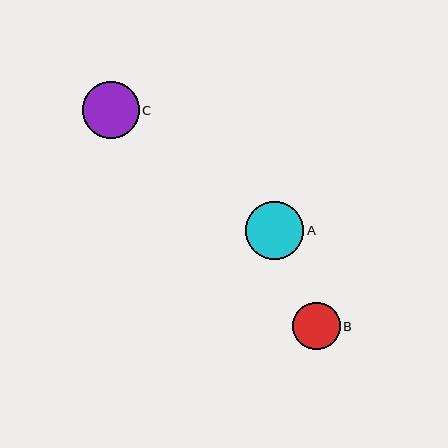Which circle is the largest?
Circle A is the largest with a size of approximately 58 pixels.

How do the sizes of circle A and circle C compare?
Circle A and circle C are approximately the same size.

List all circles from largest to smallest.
From largest to smallest: A, C, B.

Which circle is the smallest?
Circle B is the smallest with a size of approximately 48 pixels.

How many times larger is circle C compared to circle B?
Circle C is approximately 1.2 times the size of circle B.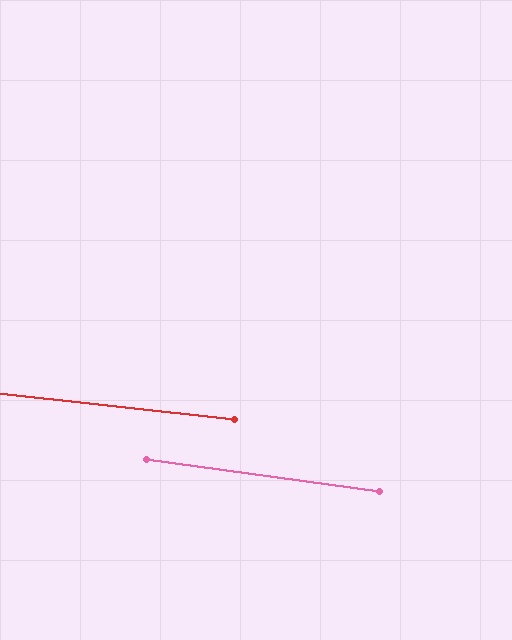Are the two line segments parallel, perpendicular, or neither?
Parallel — their directions differ by only 1.3°.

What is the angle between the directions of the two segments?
Approximately 1 degree.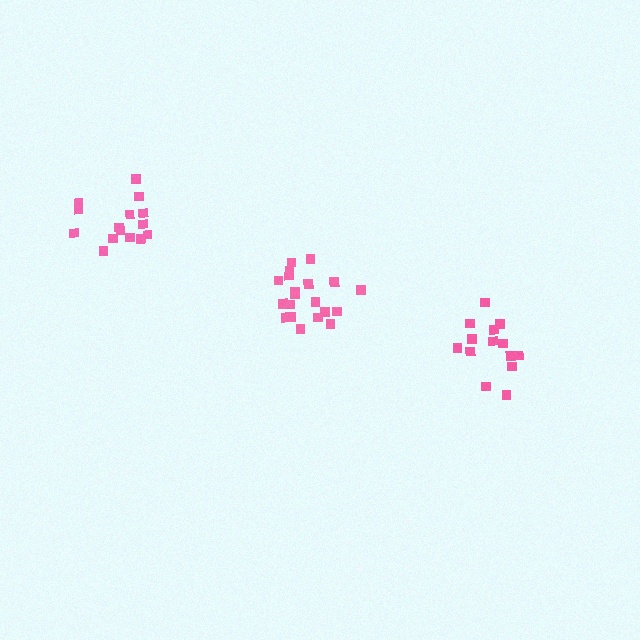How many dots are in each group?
Group 1: 15 dots, Group 2: 14 dots, Group 3: 20 dots (49 total).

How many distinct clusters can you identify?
There are 3 distinct clusters.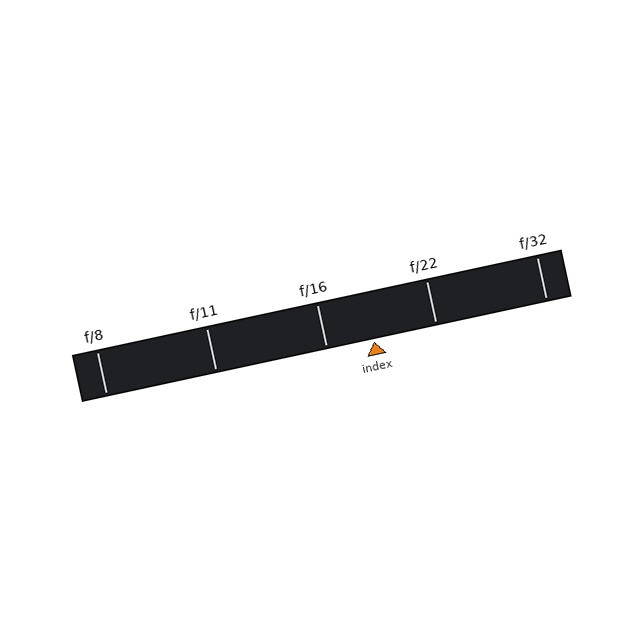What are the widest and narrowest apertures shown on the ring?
The widest aperture shown is f/8 and the narrowest is f/32.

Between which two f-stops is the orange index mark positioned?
The index mark is between f/16 and f/22.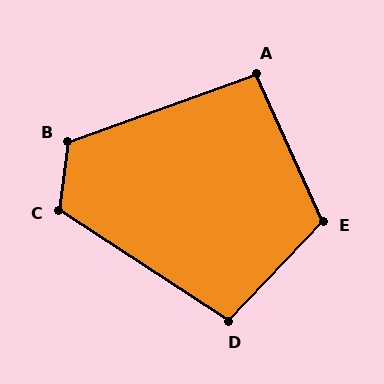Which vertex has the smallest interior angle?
A, at approximately 95 degrees.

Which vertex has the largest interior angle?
B, at approximately 117 degrees.